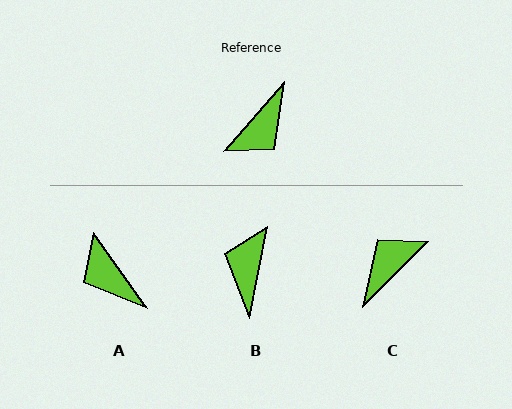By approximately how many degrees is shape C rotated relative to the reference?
Approximately 176 degrees counter-clockwise.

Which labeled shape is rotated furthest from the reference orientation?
C, about 176 degrees away.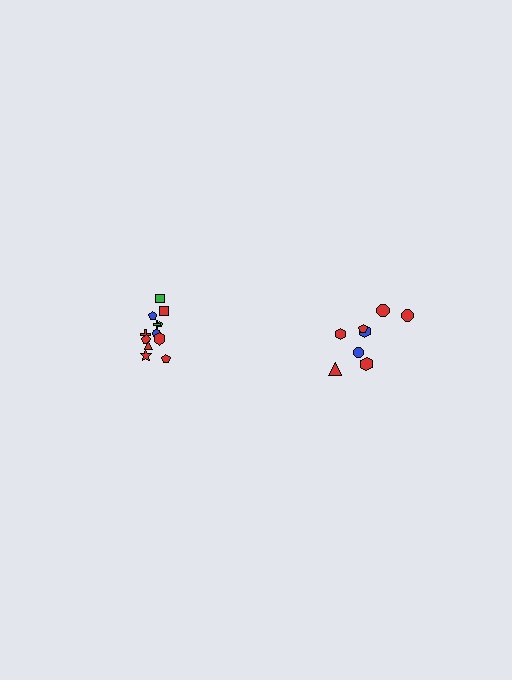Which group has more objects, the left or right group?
The left group.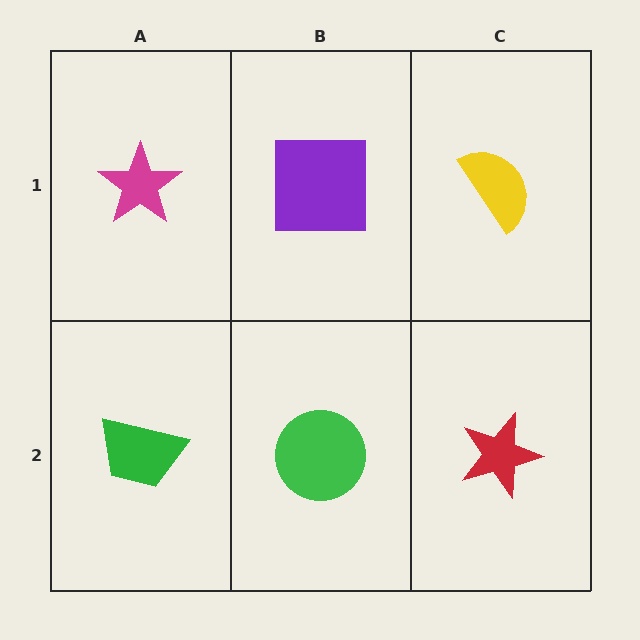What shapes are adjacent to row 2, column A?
A magenta star (row 1, column A), a green circle (row 2, column B).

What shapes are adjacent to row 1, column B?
A green circle (row 2, column B), a magenta star (row 1, column A), a yellow semicircle (row 1, column C).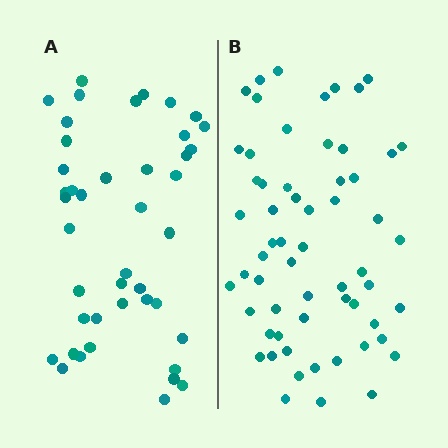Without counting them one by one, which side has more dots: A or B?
Region B (the right region) has more dots.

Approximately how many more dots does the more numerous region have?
Region B has approximately 15 more dots than region A.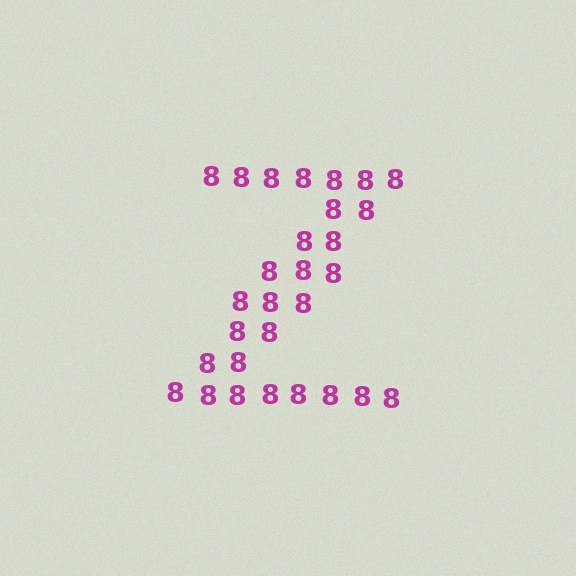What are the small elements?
The small elements are digit 8's.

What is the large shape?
The large shape is the letter Z.